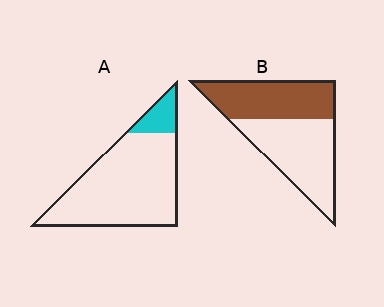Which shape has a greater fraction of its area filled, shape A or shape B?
Shape B.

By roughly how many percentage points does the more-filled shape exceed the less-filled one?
By roughly 35 percentage points (B over A).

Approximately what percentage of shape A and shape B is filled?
A is approximately 15% and B is approximately 45%.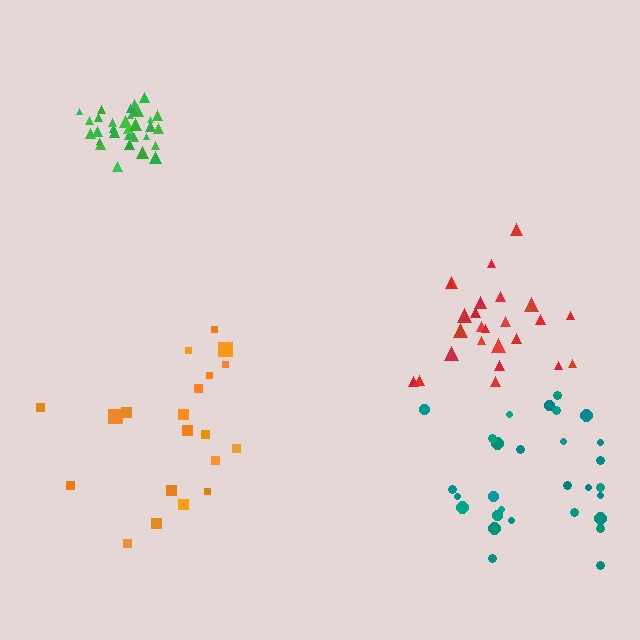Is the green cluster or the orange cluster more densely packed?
Green.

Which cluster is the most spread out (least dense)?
Orange.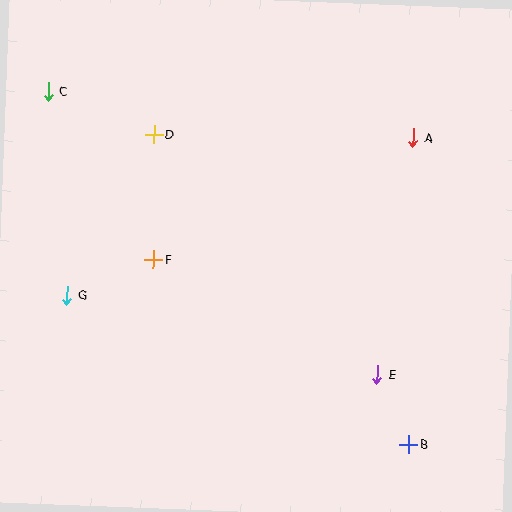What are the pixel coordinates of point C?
Point C is at (49, 91).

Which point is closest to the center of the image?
Point F at (153, 259) is closest to the center.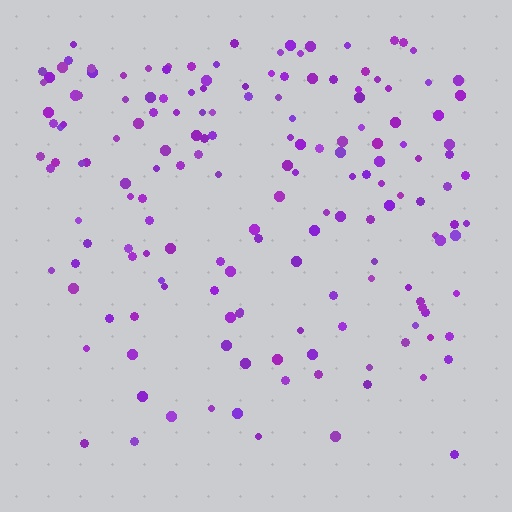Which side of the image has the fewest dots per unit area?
The bottom.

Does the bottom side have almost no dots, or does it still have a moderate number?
Still a moderate number, just noticeably fewer than the top.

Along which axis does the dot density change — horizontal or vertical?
Vertical.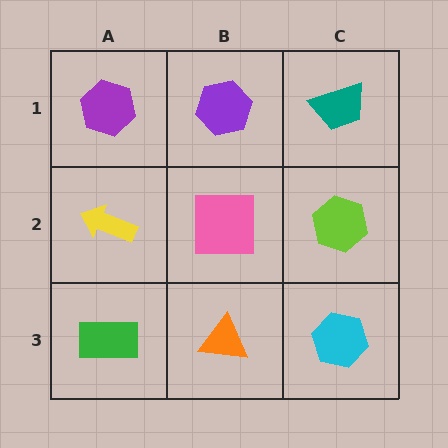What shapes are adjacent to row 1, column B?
A pink square (row 2, column B), a purple hexagon (row 1, column A), a teal trapezoid (row 1, column C).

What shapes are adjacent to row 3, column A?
A yellow arrow (row 2, column A), an orange triangle (row 3, column B).